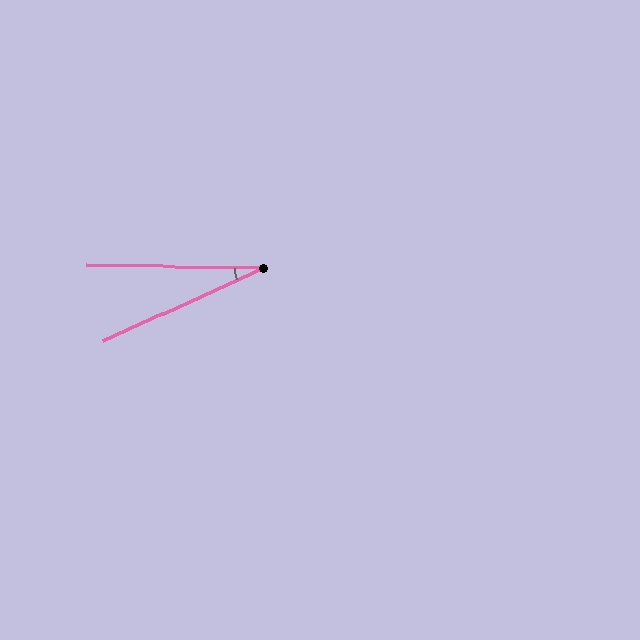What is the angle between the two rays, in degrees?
Approximately 25 degrees.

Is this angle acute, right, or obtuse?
It is acute.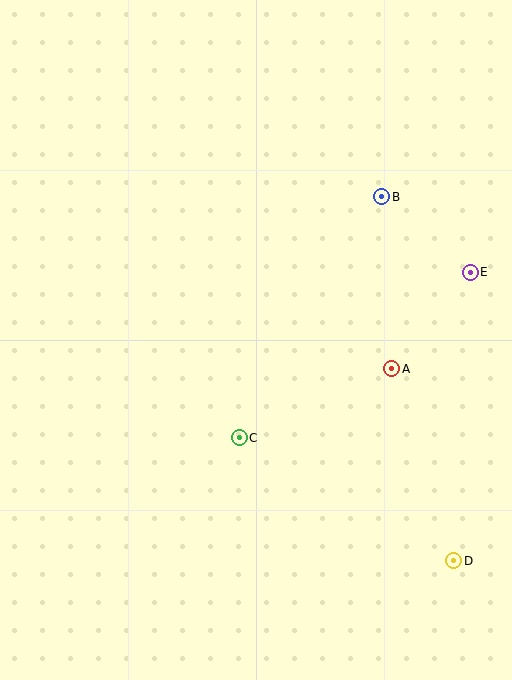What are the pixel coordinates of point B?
Point B is at (382, 197).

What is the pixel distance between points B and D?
The distance between B and D is 371 pixels.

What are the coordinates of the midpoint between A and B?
The midpoint between A and B is at (387, 283).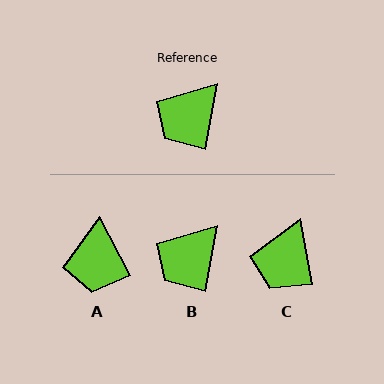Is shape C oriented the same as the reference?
No, it is off by about 21 degrees.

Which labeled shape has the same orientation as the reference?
B.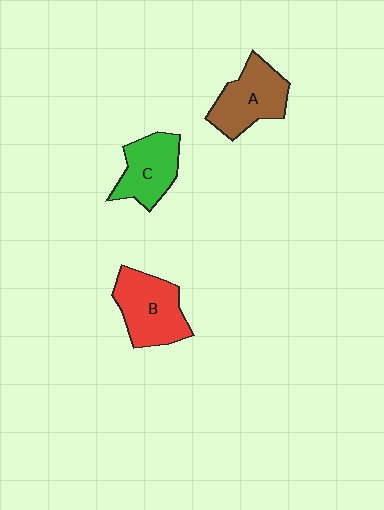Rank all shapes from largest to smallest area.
From largest to smallest: B (red), A (brown), C (green).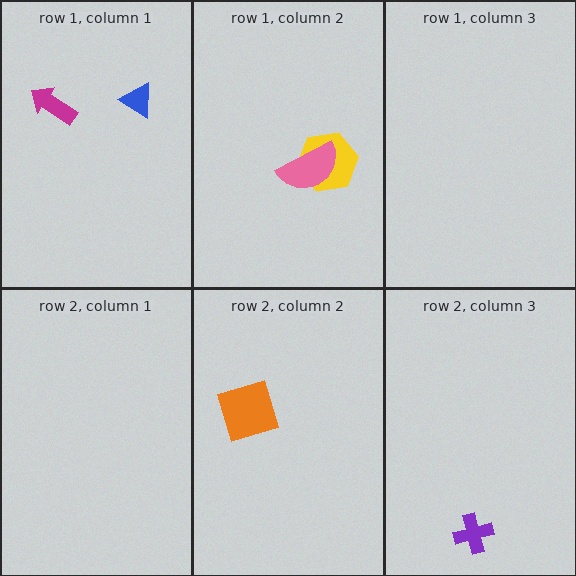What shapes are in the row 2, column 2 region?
The orange square.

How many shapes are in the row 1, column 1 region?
2.